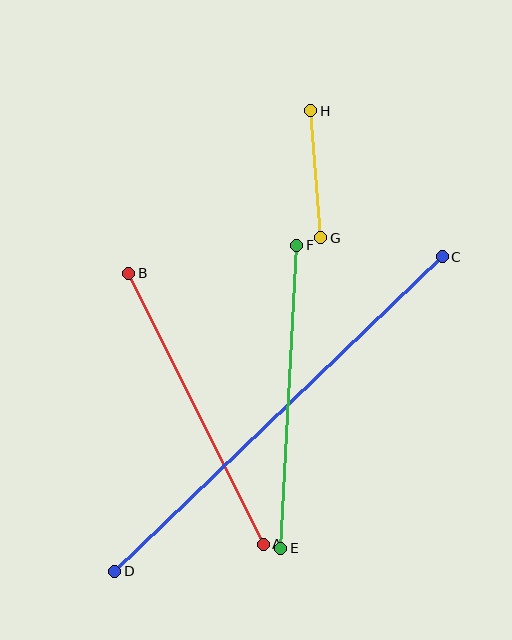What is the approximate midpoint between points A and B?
The midpoint is at approximately (196, 409) pixels.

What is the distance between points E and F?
The distance is approximately 303 pixels.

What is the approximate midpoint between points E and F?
The midpoint is at approximately (289, 397) pixels.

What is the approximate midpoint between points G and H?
The midpoint is at approximately (316, 174) pixels.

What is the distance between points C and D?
The distance is approximately 455 pixels.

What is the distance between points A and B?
The distance is approximately 303 pixels.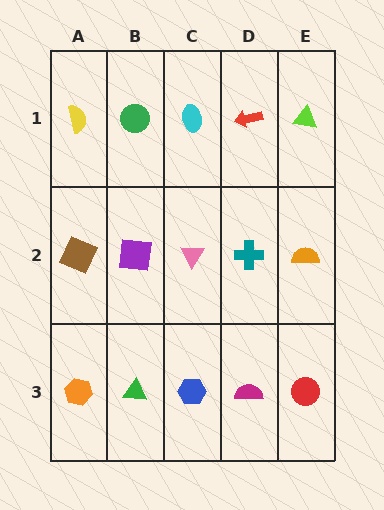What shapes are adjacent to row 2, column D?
A red arrow (row 1, column D), a magenta semicircle (row 3, column D), a pink triangle (row 2, column C), an orange semicircle (row 2, column E).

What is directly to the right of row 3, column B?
A blue hexagon.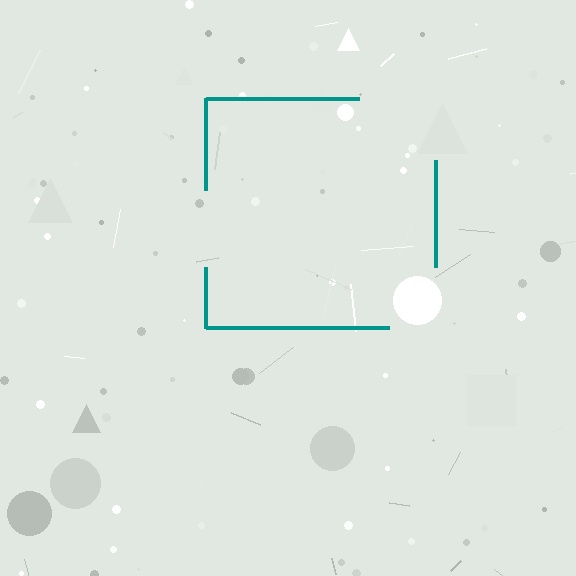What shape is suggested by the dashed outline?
The dashed outline suggests a square.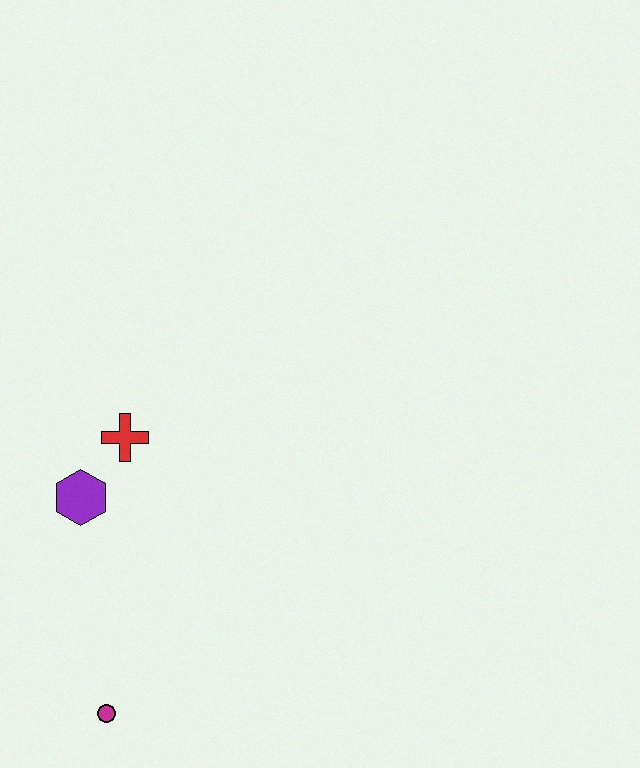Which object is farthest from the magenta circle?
The red cross is farthest from the magenta circle.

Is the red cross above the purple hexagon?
Yes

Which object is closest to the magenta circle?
The purple hexagon is closest to the magenta circle.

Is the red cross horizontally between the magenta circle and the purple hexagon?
No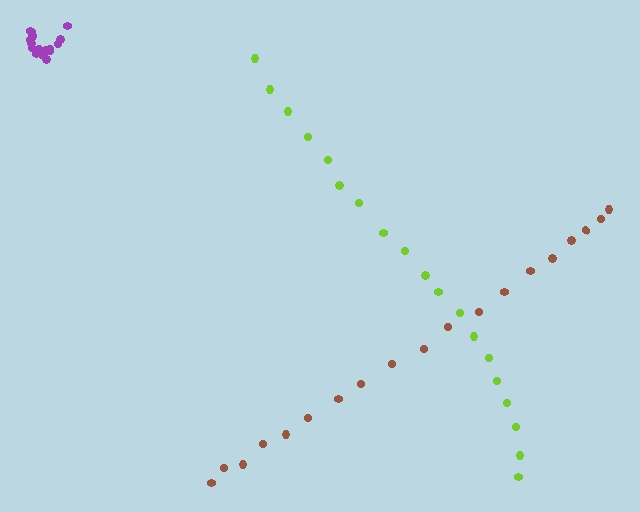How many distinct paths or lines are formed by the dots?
There are 3 distinct paths.